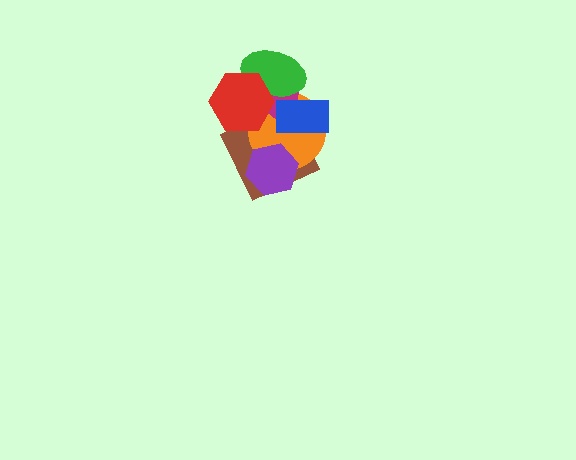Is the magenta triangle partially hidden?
Yes, it is partially covered by another shape.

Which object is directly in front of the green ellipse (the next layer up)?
The red hexagon is directly in front of the green ellipse.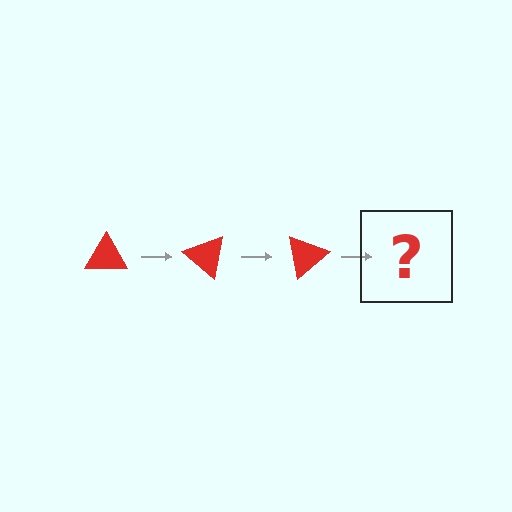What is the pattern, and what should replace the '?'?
The pattern is that the triangle rotates 40 degrees each step. The '?' should be a red triangle rotated 120 degrees.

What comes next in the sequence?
The next element should be a red triangle rotated 120 degrees.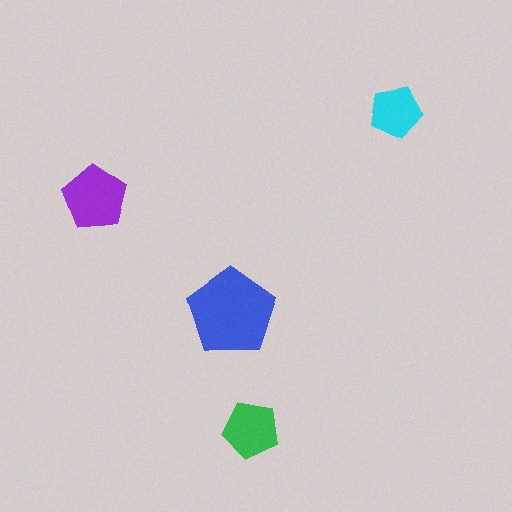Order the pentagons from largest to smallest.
the blue one, the purple one, the green one, the cyan one.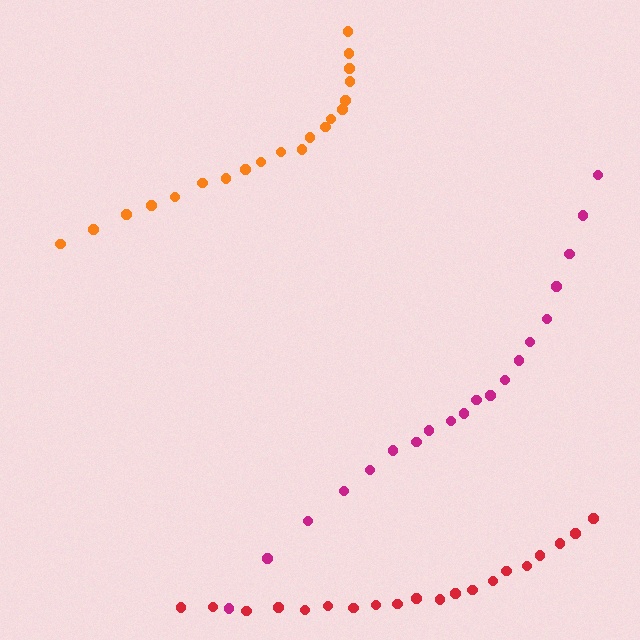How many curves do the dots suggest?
There are 3 distinct paths.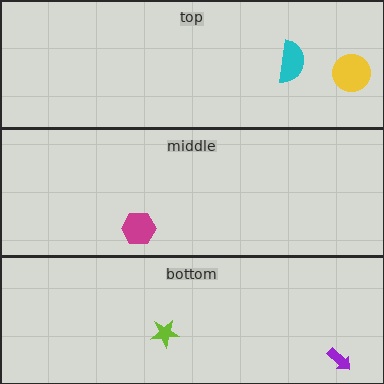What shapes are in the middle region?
The magenta hexagon.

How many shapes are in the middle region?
1.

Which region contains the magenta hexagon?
The middle region.